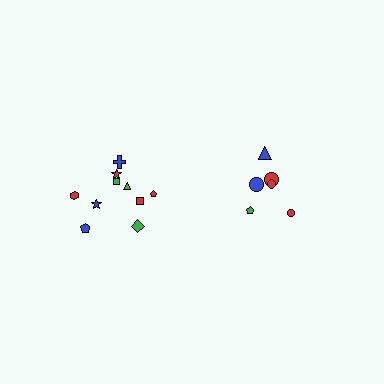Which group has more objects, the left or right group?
The left group.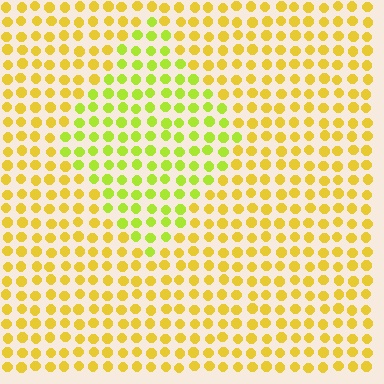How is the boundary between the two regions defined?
The boundary is defined purely by a slight shift in hue (about 31 degrees). Spacing, size, and orientation are identical on both sides.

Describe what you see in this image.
The image is filled with small yellow elements in a uniform arrangement. A diamond-shaped region is visible where the elements are tinted to a slightly different hue, forming a subtle color boundary.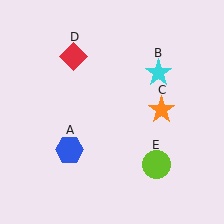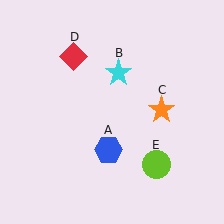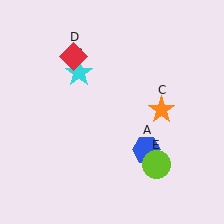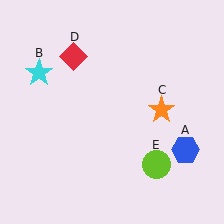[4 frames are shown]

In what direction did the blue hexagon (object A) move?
The blue hexagon (object A) moved right.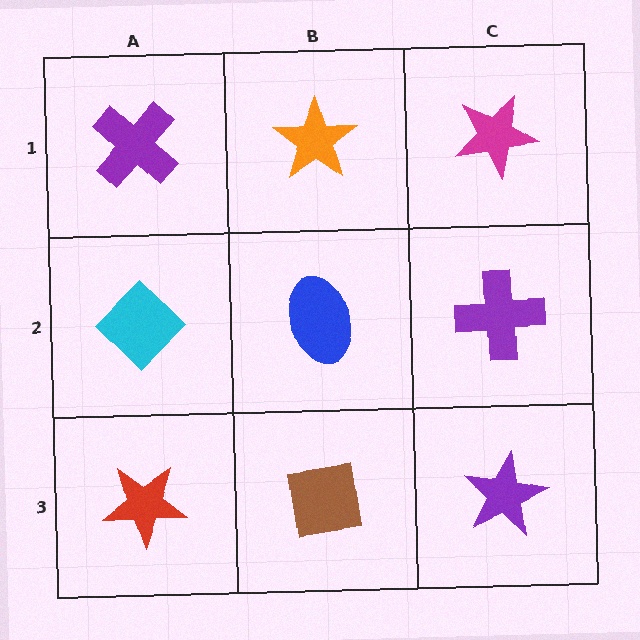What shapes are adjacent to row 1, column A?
A cyan diamond (row 2, column A), an orange star (row 1, column B).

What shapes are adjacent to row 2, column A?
A purple cross (row 1, column A), a red star (row 3, column A), a blue ellipse (row 2, column B).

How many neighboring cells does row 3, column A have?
2.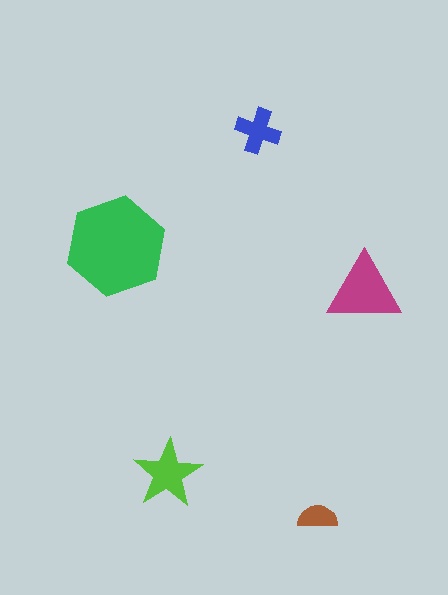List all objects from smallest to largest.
The brown semicircle, the blue cross, the lime star, the magenta triangle, the green hexagon.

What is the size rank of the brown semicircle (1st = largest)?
5th.